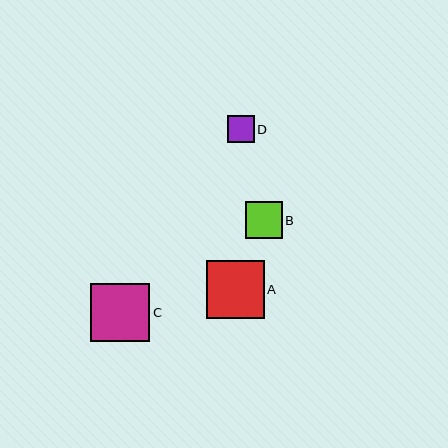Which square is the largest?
Square C is the largest with a size of approximately 59 pixels.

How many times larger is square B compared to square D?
Square B is approximately 1.4 times the size of square D.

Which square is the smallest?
Square D is the smallest with a size of approximately 27 pixels.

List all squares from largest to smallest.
From largest to smallest: C, A, B, D.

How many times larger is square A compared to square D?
Square A is approximately 2.1 times the size of square D.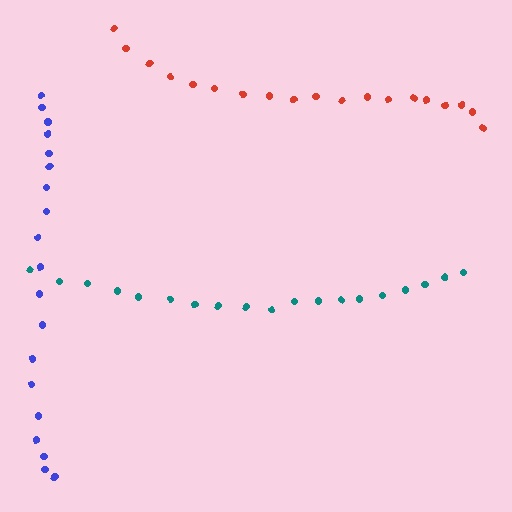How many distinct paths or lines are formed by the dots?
There are 3 distinct paths.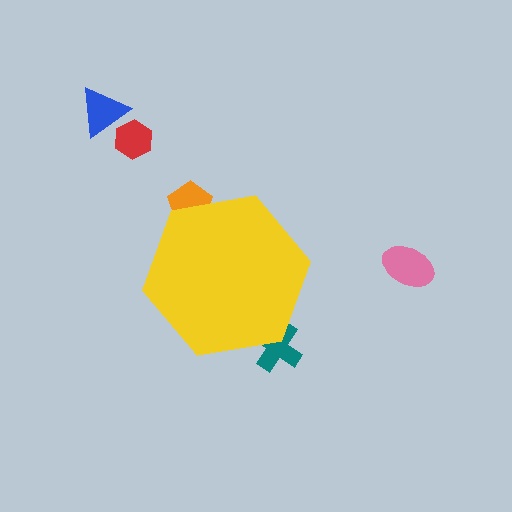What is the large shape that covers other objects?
A yellow hexagon.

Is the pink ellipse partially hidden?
No, the pink ellipse is fully visible.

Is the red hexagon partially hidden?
No, the red hexagon is fully visible.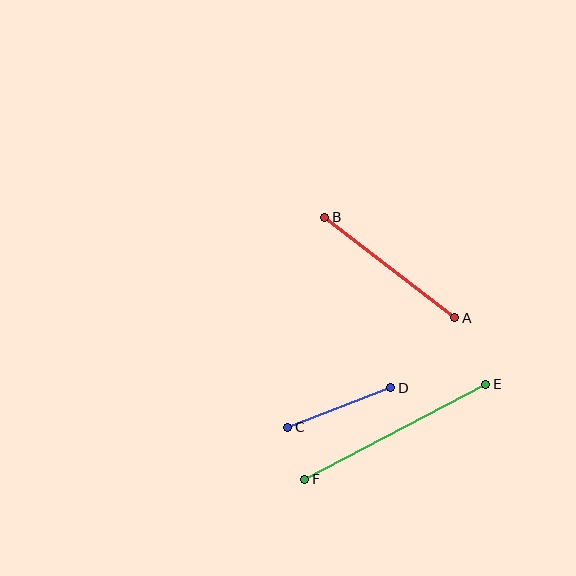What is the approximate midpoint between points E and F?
The midpoint is at approximately (395, 432) pixels.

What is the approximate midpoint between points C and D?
The midpoint is at approximately (339, 407) pixels.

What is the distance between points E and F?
The distance is approximately 204 pixels.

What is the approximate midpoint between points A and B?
The midpoint is at approximately (390, 267) pixels.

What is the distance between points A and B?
The distance is approximately 164 pixels.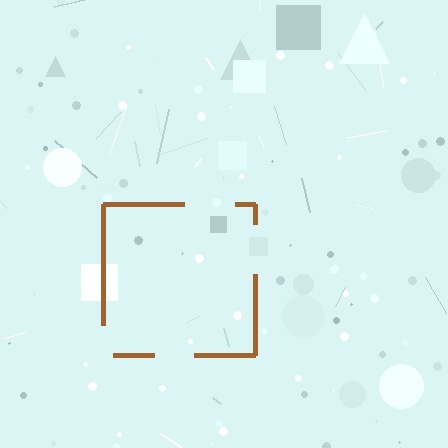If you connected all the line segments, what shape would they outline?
They would outline a square.